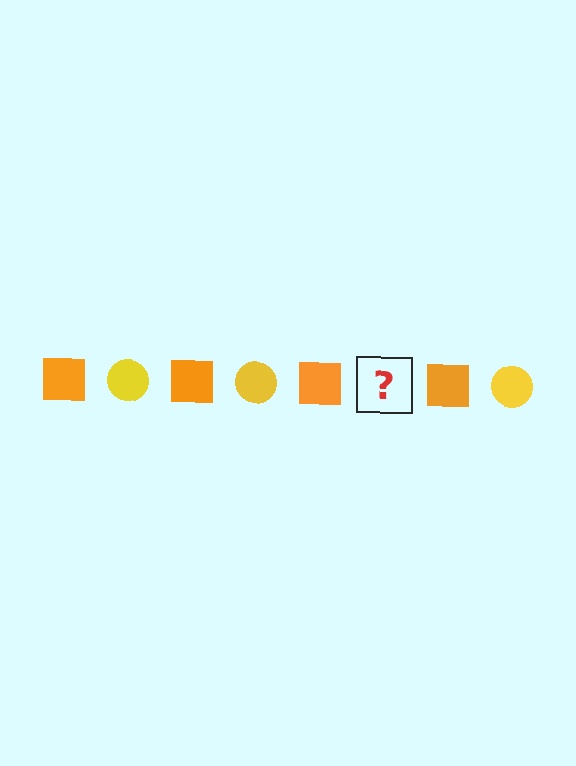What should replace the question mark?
The question mark should be replaced with a yellow circle.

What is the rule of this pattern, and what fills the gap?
The rule is that the pattern alternates between orange square and yellow circle. The gap should be filled with a yellow circle.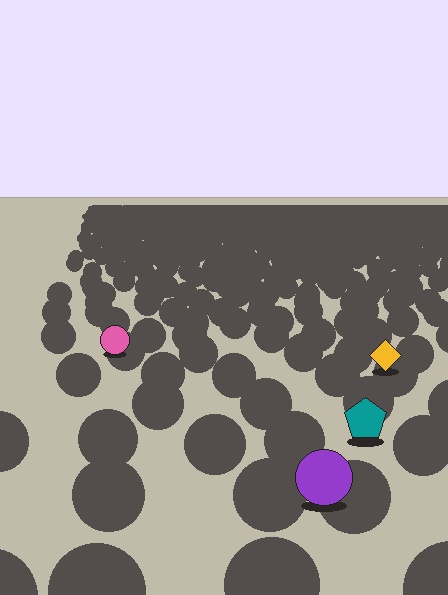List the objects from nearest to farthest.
From nearest to farthest: the purple circle, the teal pentagon, the yellow diamond, the pink circle.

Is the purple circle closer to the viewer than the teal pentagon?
Yes. The purple circle is closer — you can tell from the texture gradient: the ground texture is coarser near it.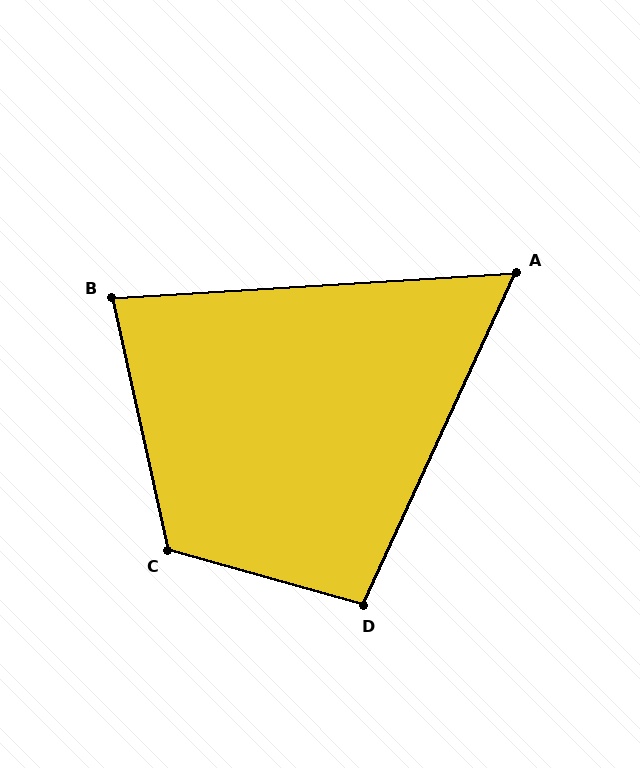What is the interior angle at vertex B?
Approximately 81 degrees (acute).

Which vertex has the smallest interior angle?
A, at approximately 62 degrees.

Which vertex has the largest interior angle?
C, at approximately 118 degrees.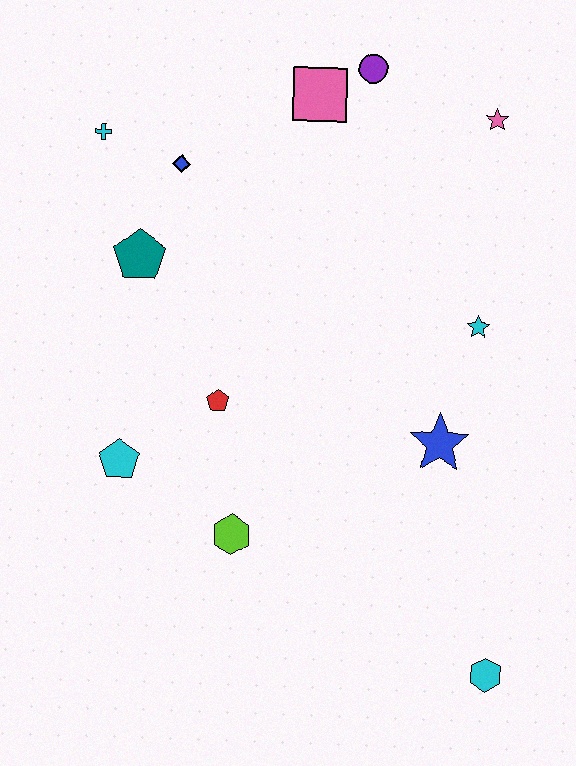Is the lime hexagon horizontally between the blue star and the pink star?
No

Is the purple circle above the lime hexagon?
Yes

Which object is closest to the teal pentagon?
The blue diamond is closest to the teal pentagon.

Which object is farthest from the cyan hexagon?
The cyan cross is farthest from the cyan hexagon.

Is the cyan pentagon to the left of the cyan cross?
No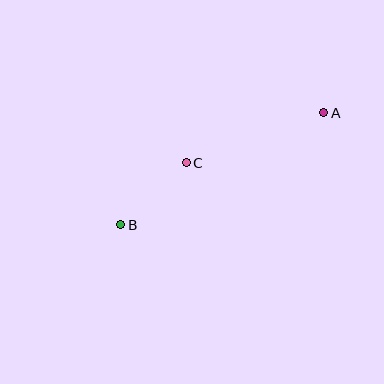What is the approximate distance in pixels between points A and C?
The distance between A and C is approximately 146 pixels.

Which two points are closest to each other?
Points B and C are closest to each other.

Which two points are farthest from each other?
Points A and B are farthest from each other.